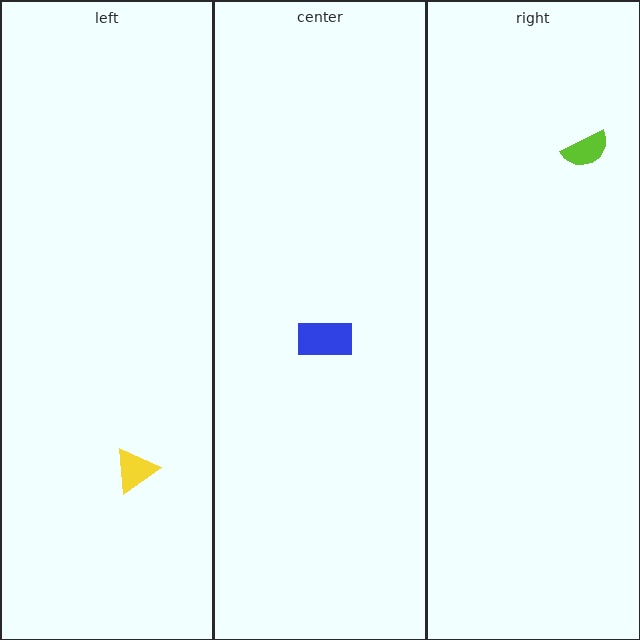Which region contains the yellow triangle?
The left region.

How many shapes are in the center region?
1.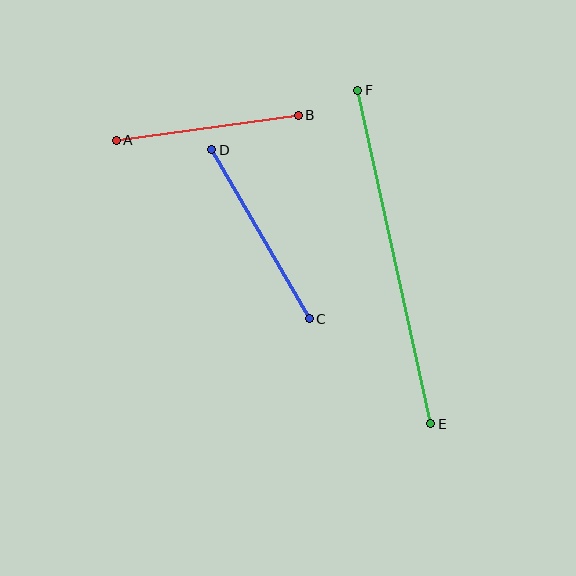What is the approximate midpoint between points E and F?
The midpoint is at approximately (394, 257) pixels.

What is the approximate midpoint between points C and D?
The midpoint is at approximately (261, 234) pixels.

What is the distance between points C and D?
The distance is approximately 195 pixels.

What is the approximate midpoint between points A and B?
The midpoint is at approximately (207, 128) pixels.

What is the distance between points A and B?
The distance is approximately 184 pixels.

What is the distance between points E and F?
The distance is approximately 341 pixels.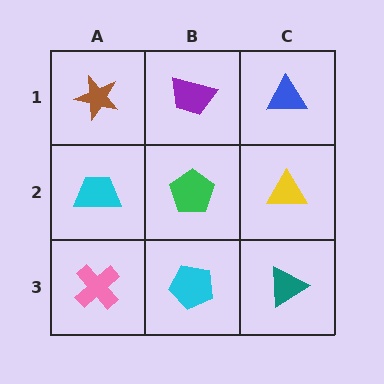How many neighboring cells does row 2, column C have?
3.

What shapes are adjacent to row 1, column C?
A yellow triangle (row 2, column C), a purple trapezoid (row 1, column B).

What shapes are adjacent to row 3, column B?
A green pentagon (row 2, column B), a pink cross (row 3, column A), a teal triangle (row 3, column C).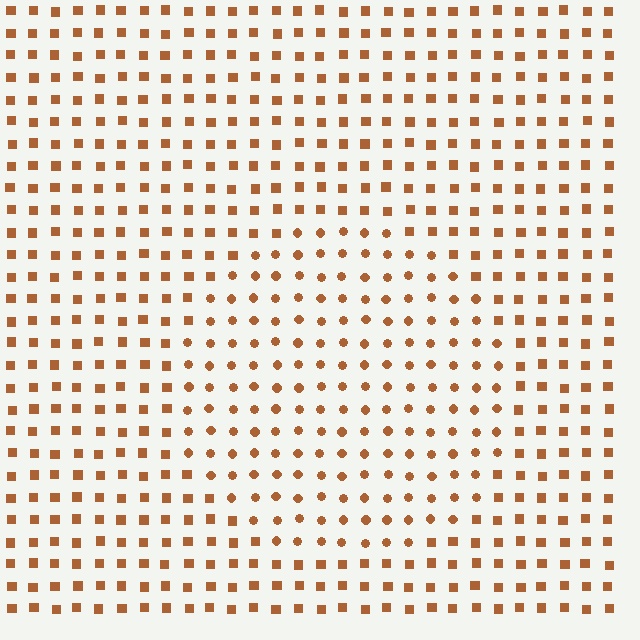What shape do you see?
I see a circle.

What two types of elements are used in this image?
The image uses circles inside the circle region and squares outside it.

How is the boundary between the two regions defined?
The boundary is defined by a change in element shape: circles inside vs. squares outside. All elements share the same color and spacing.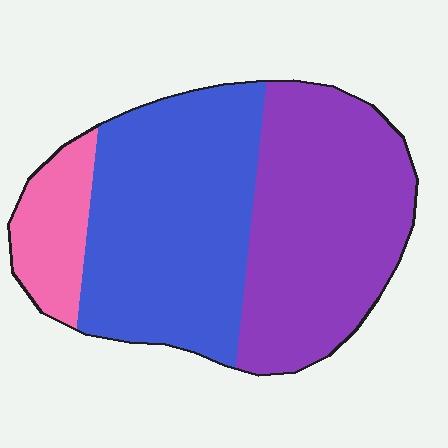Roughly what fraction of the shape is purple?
Purple takes up about two fifths (2/5) of the shape.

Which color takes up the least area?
Pink, at roughly 10%.